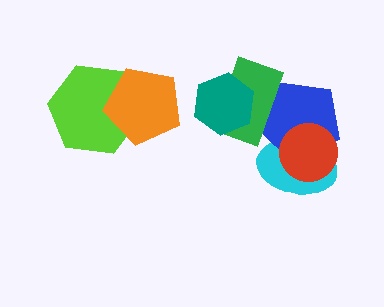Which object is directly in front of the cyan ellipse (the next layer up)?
The blue pentagon is directly in front of the cyan ellipse.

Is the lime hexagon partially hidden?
Yes, it is partially covered by another shape.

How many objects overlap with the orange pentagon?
1 object overlaps with the orange pentagon.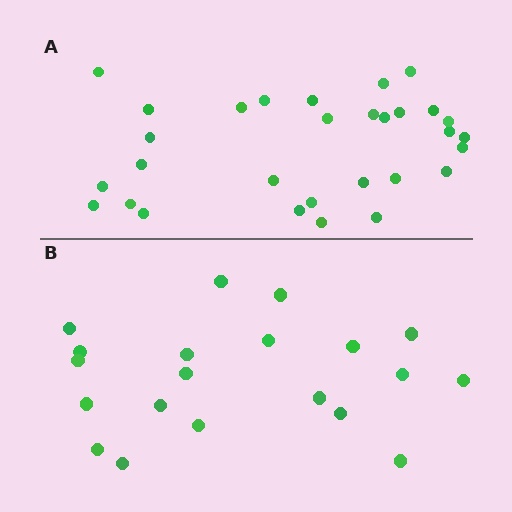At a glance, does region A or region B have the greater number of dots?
Region A (the top region) has more dots.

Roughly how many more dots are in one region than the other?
Region A has roughly 10 or so more dots than region B.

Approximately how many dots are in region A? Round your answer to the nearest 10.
About 30 dots.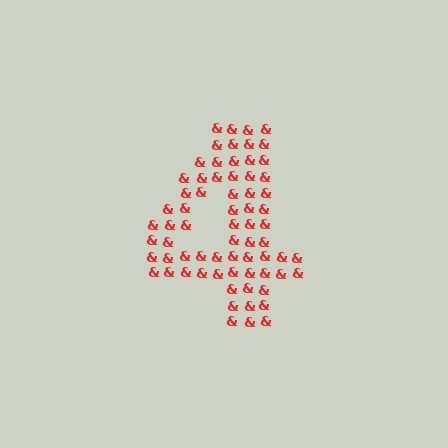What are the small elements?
The small elements are ampersands.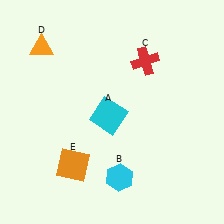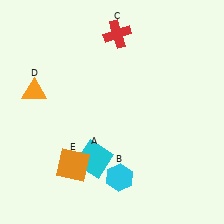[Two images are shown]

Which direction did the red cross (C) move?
The red cross (C) moved left.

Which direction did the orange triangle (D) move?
The orange triangle (D) moved down.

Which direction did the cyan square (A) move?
The cyan square (A) moved down.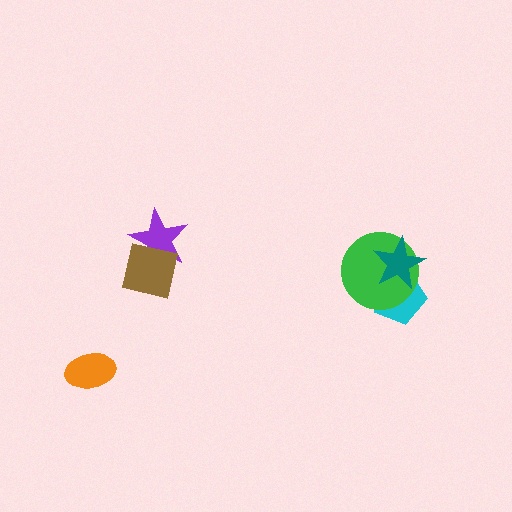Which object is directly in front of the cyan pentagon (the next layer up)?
The green circle is directly in front of the cyan pentagon.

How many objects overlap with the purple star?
1 object overlaps with the purple star.